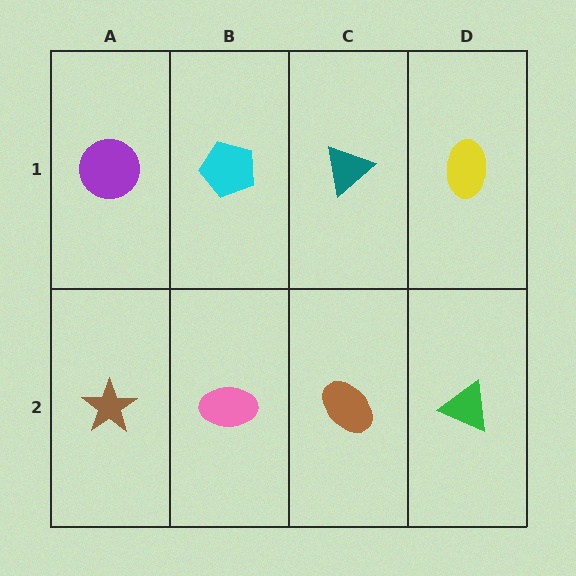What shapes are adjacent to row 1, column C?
A brown ellipse (row 2, column C), a cyan pentagon (row 1, column B), a yellow ellipse (row 1, column D).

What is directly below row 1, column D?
A green triangle.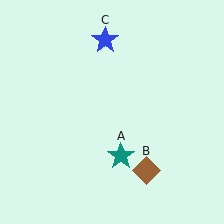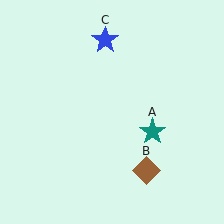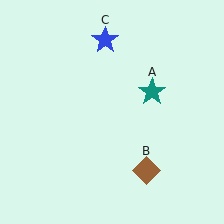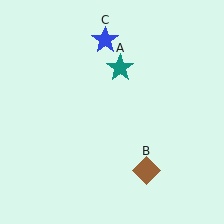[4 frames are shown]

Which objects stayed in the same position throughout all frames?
Brown diamond (object B) and blue star (object C) remained stationary.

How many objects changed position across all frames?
1 object changed position: teal star (object A).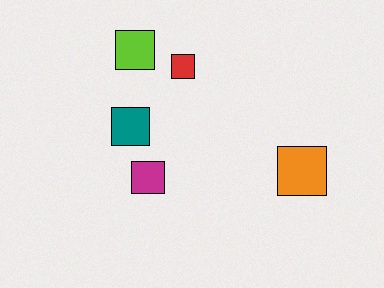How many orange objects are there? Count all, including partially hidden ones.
There is 1 orange object.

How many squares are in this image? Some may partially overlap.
There are 5 squares.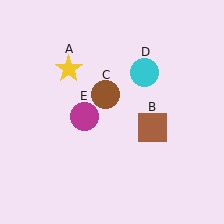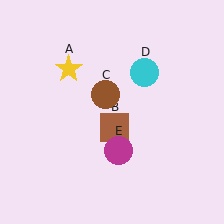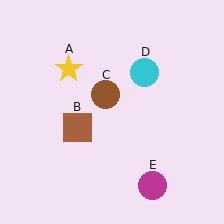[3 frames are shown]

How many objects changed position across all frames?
2 objects changed position: brown square (object B), magenta circle (object E).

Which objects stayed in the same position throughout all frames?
Yellow star (object A) and brown circle (object C) and cyan circle (object D) remained stationary.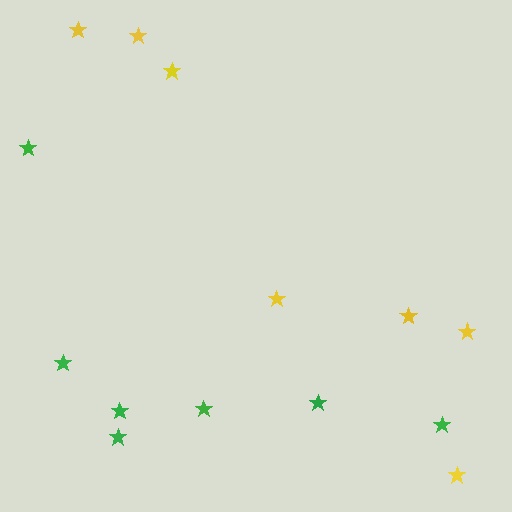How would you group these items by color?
There are 2 groups: one group of green stars (7) and one group of yellow stars (7).